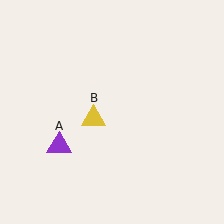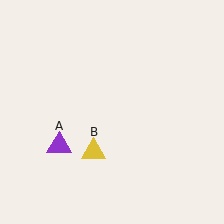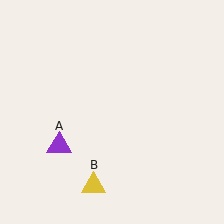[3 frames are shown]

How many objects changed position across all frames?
1 object changed position: yellow triangle (object B).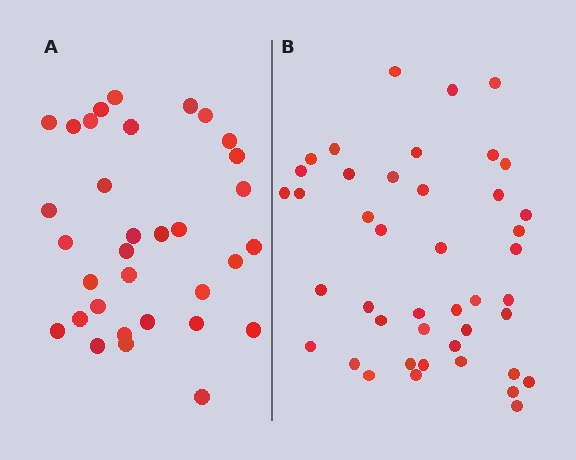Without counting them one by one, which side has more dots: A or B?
Region B (the right region) has more dots.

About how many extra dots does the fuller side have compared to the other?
Region B has roughly 10 or so more dots than region A.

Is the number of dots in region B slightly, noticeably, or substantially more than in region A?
Region B has noticeably more, but not dramatically so. The ratio is roughly 1.3 to 1.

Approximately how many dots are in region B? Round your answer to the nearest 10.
About 40 dots. (The exact count is 43, which rounds to 40.)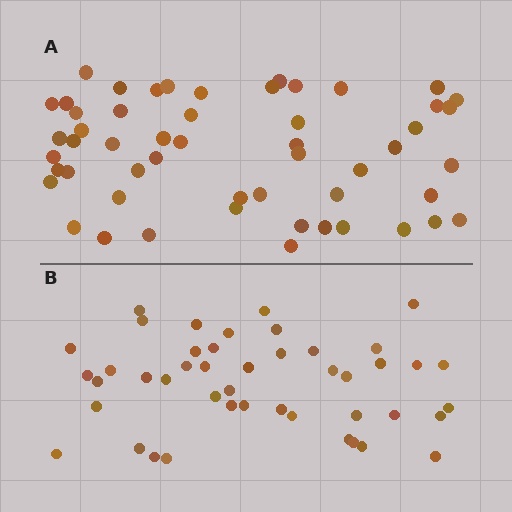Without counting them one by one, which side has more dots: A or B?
Region A (the top region) has more dots.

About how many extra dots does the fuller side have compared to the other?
Region A has roughly 8 or so more dots than region B.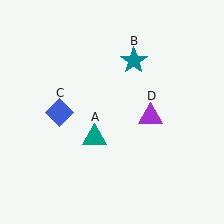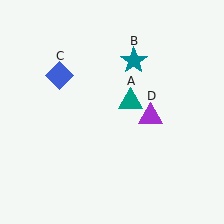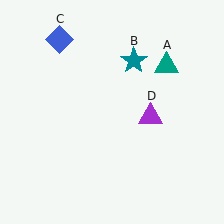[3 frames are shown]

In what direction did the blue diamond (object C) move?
The blue diamond (object C) moved up.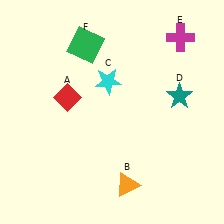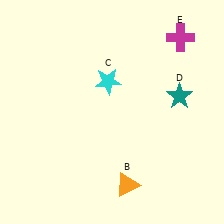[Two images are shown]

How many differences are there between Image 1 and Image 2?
There are 2 differences between the two images.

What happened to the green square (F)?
The green square (F) was removed in Image 2. It was in the top-left area of Image 1.